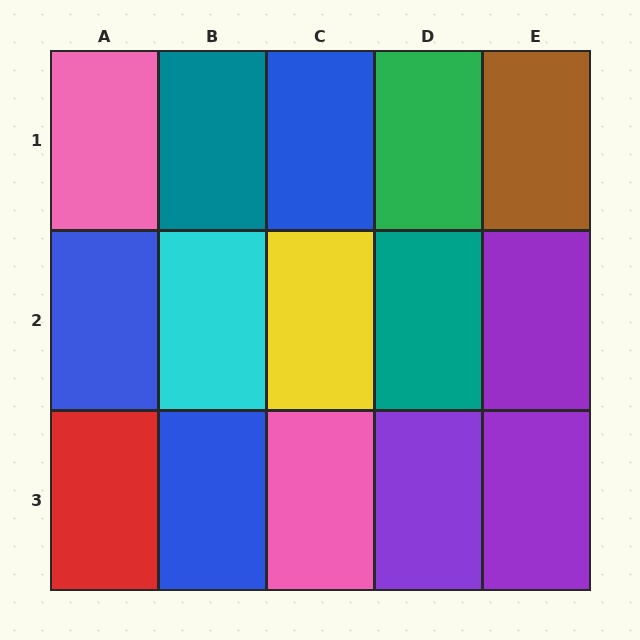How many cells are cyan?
1 cell is cyan.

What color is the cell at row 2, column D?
Teal.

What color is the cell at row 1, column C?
Blue.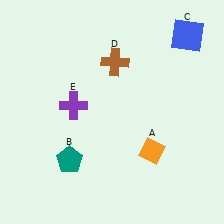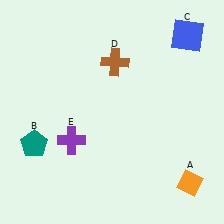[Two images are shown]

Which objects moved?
The objects that moved are: the orange diamond (A), the teal pentagon (B), the purple cross (E).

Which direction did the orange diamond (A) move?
The orange diamond (A) moved right.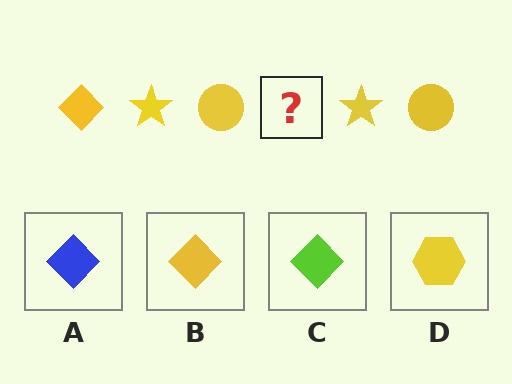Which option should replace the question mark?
Option B.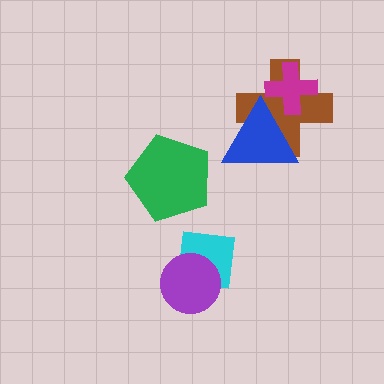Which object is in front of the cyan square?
The purple circle is in front of the cyan square.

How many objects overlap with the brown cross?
2 objects overlap with the brown cross.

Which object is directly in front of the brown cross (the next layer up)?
The magenta cross is directly in front of the brown cross.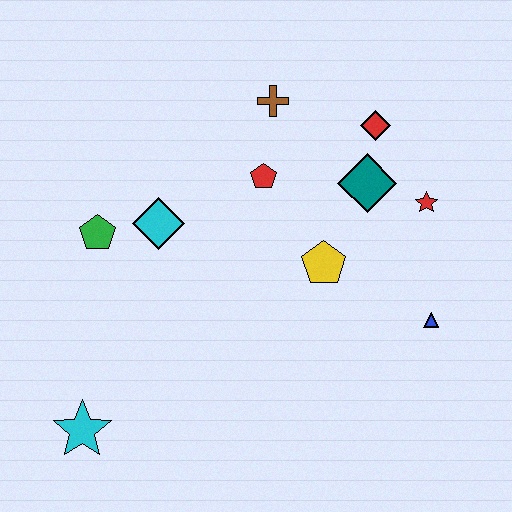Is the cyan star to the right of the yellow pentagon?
No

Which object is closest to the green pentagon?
The cyan diamond is closest to the green pentagon.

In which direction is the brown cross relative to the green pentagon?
The brown cross is to the right of the green pentagon.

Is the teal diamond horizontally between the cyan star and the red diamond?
Yes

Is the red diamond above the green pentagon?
Yes